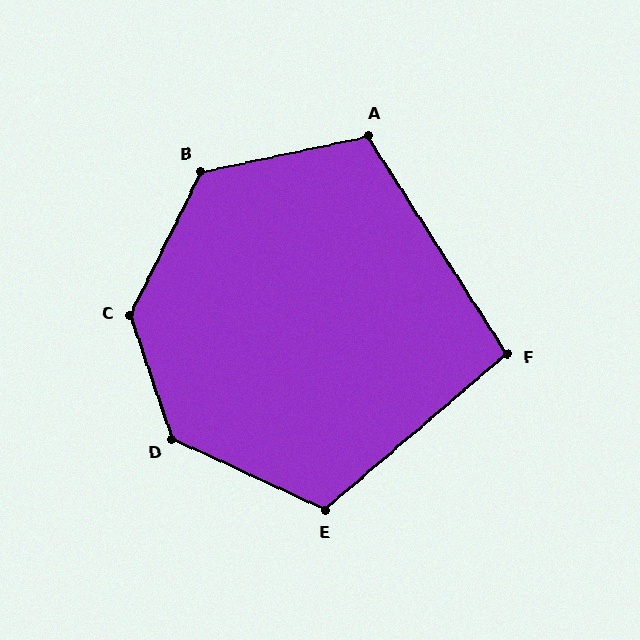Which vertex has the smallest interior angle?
F, at approximately 98 degrees.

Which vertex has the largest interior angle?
C, at approximately 135 degrees.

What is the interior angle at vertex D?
Approximately 133 degrees (obtuse).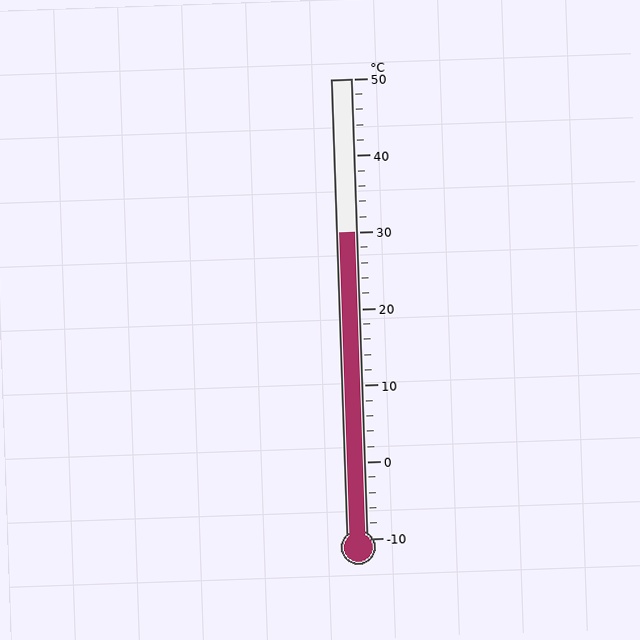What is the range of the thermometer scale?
The thermometer scale ranges from -10°C to 50°C.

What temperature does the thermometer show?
The thermometer shows approximately 30°C.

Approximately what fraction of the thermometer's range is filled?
The thermometer is filled to approximately 65% of its range.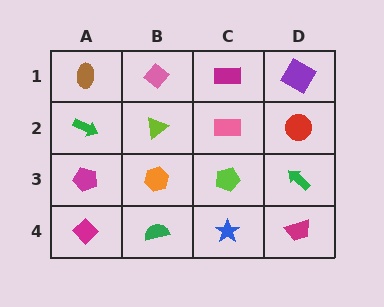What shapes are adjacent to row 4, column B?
An orange hexagon (row 3, column B), a magenta diamond (row 4, column A), a blue star (row 4, column C).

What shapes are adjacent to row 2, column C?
A magenta rectangle (row 1, column C), a lime pentagon (row 3, column C), a lime triangle (row 2, column B), a red circle (row 2, column D).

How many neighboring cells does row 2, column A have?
3.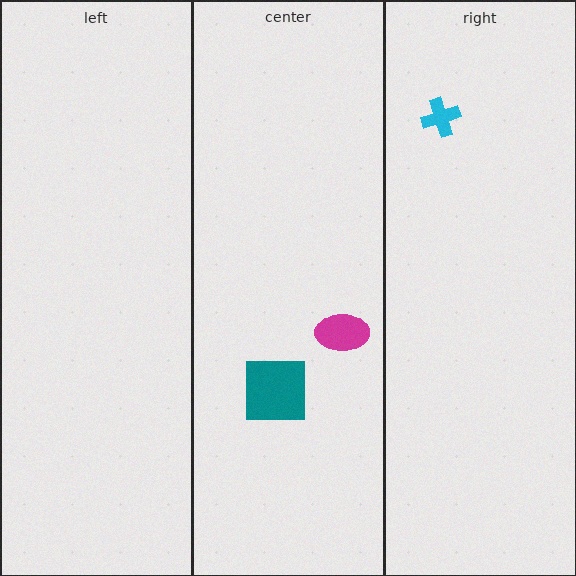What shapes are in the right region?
The cyan cross.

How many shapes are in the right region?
1.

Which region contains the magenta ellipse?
The center region.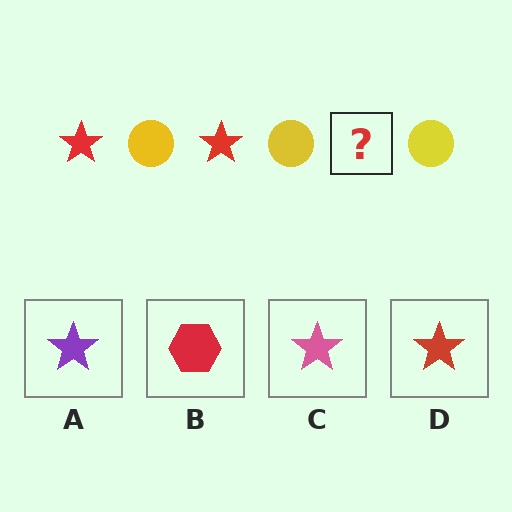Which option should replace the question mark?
Option D.